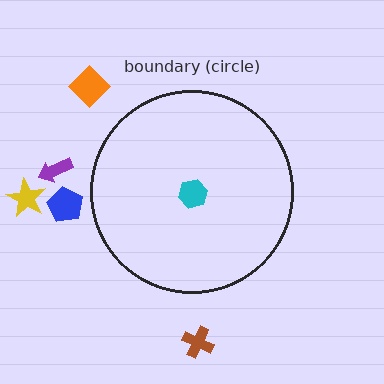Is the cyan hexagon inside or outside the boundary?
Inside.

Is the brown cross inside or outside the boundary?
Outside.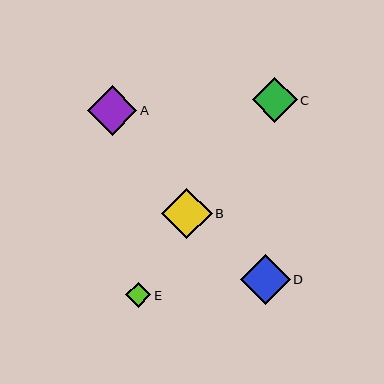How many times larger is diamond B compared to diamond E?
Diamond B is approximately 2.0 times the size of diamond E.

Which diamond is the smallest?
Diamond E is the smallest with a size of approximately 25 pixels.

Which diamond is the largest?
Diamond B is the largest with a size of approximately 50 pixels.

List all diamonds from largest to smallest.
From largest to smallest: B, D, A, C, E.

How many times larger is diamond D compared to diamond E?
Diamond D is approximately 2.0 times the size of diamond E.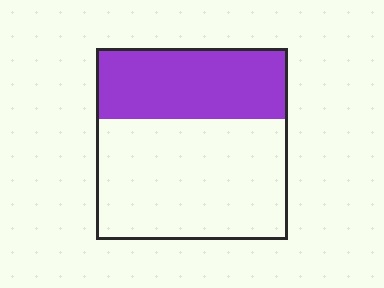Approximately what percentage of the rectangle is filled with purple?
Approximately 35%.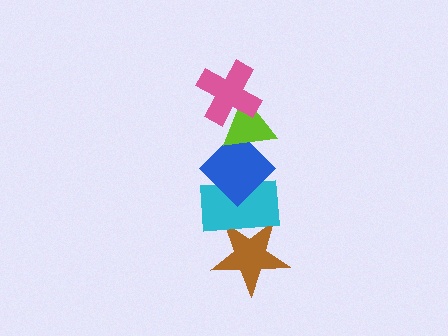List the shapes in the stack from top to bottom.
From top to bottom: the pink cross, the lime triangle, the blue diamond, the cyan rectangle, the brown star.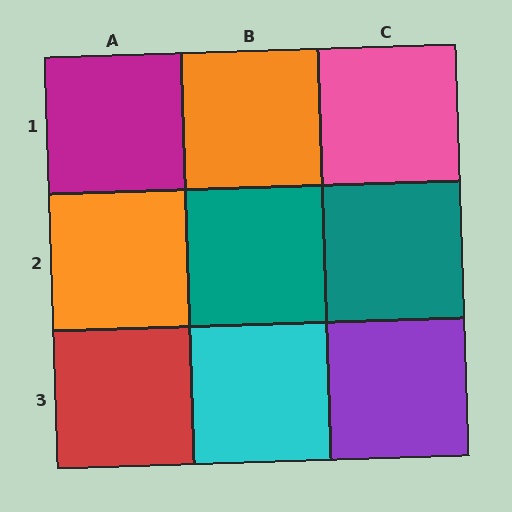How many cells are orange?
2 cells are orange.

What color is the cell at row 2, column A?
Orange.